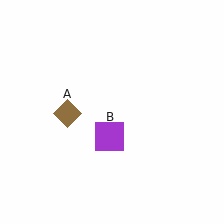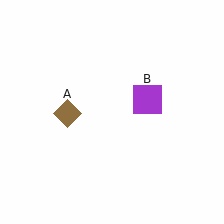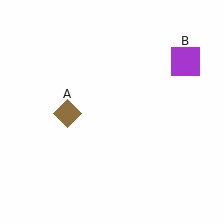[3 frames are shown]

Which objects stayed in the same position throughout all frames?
Brown diamond (object A) remained stationary.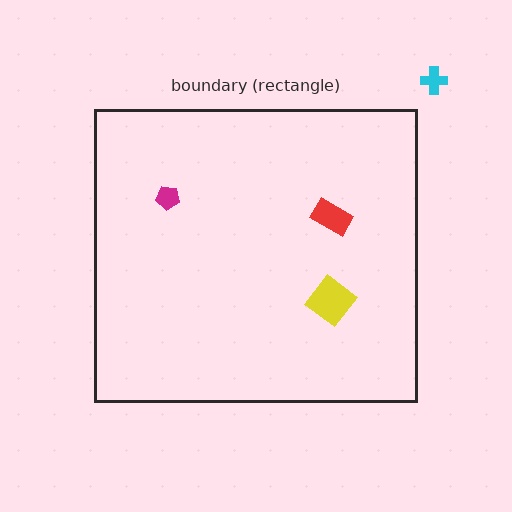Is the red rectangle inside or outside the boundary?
Inside.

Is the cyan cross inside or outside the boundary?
Outside.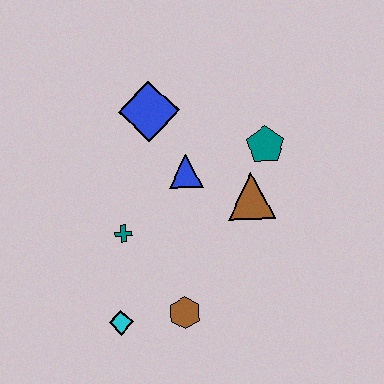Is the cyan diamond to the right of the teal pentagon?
No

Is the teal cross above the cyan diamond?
Yes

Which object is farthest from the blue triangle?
The cyan diamond is farthest from the blue triangle.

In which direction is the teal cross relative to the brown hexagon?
The teal cross is above the brown hexagon.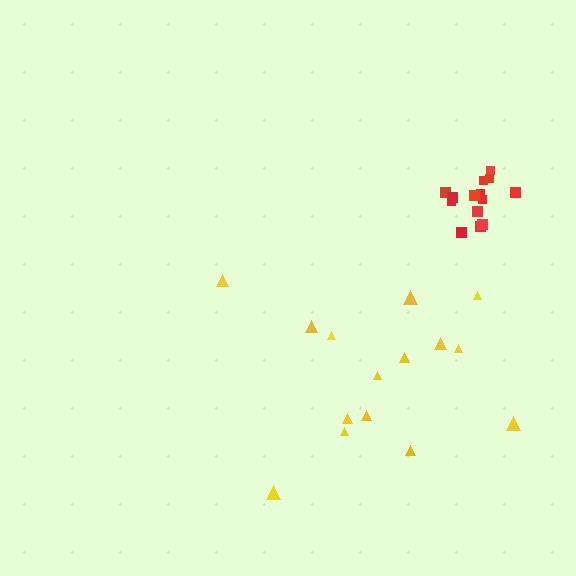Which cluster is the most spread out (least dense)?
Yellow.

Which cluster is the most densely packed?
Red.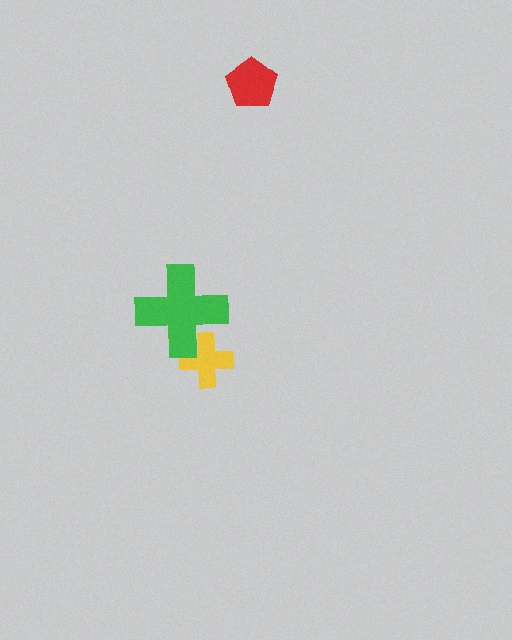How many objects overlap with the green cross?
1 object overlaps with the green cross.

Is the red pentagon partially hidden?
No, no other shape covers it.